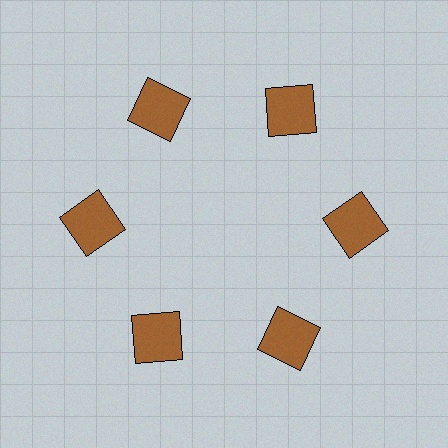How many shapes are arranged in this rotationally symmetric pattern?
There are 6 shapes, arranged in 6 groups of 1.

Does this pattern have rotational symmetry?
Yes, this pattern has 6-fold rotational symmetry. It looks the same after rotating 60 degrees around the center.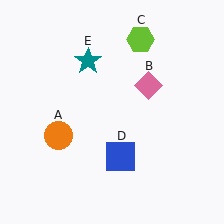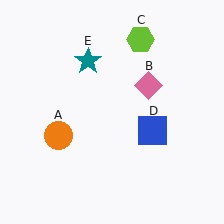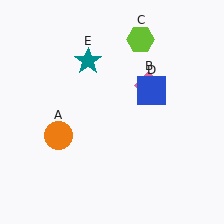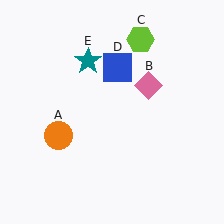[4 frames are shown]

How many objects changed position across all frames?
1 object changed position: blue square (object D).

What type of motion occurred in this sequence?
The blue square (object D) rotated counterclockwise around the center of the scene.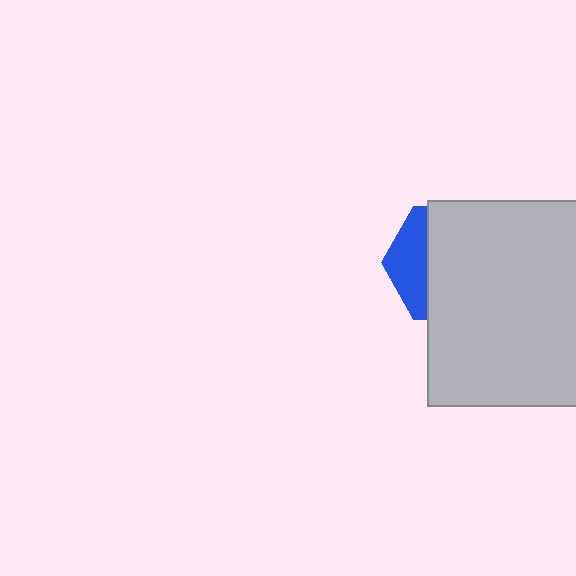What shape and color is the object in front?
The object in front is a light gray square.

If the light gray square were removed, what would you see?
You would see the complete blue hexagon.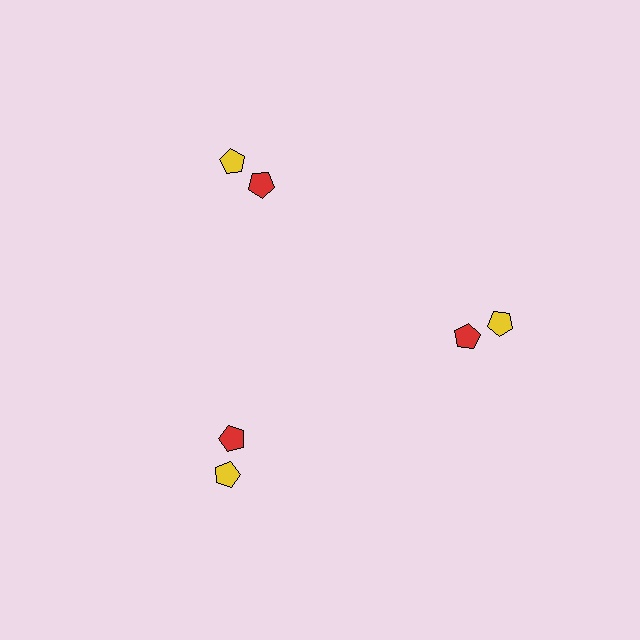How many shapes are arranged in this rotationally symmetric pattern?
There are 6 shapes, arranged in 3 groups of 2.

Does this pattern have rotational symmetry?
Yes, this pattern has 3-fold rotational symmetry. It looks the same after rotating 120 degrees around the center.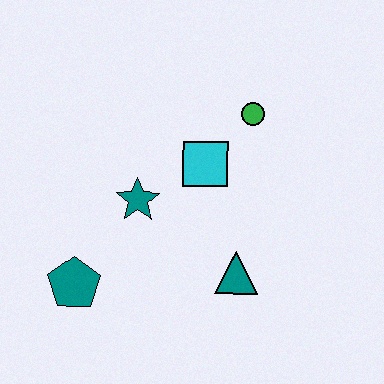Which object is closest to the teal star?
The cyan square is closest to the teal star.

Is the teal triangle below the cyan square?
Yes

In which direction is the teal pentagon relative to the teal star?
The teal pentagon is below the teal star.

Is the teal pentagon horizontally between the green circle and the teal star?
No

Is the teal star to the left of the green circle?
Yes